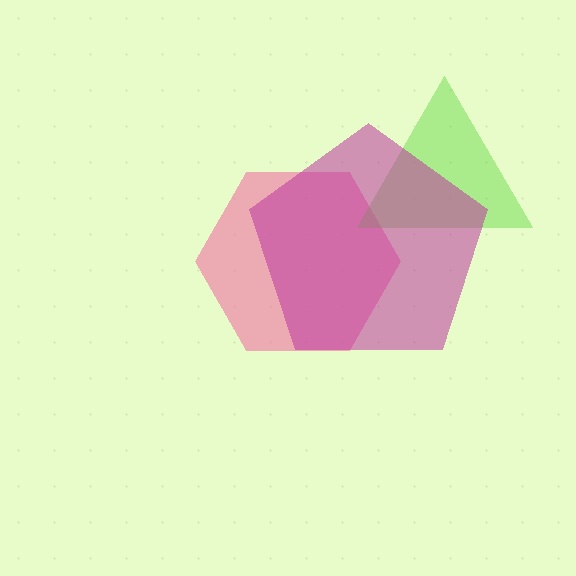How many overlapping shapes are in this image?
There are 3 overlapping shapes in the image.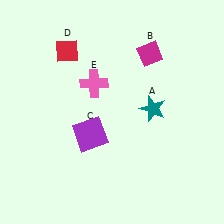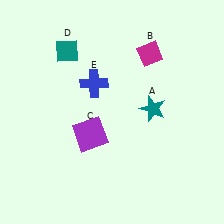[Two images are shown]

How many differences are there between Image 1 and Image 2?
There are 2 differences between the two images.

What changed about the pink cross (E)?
In Image 1, E is pink. In Image 2, it changed to blue.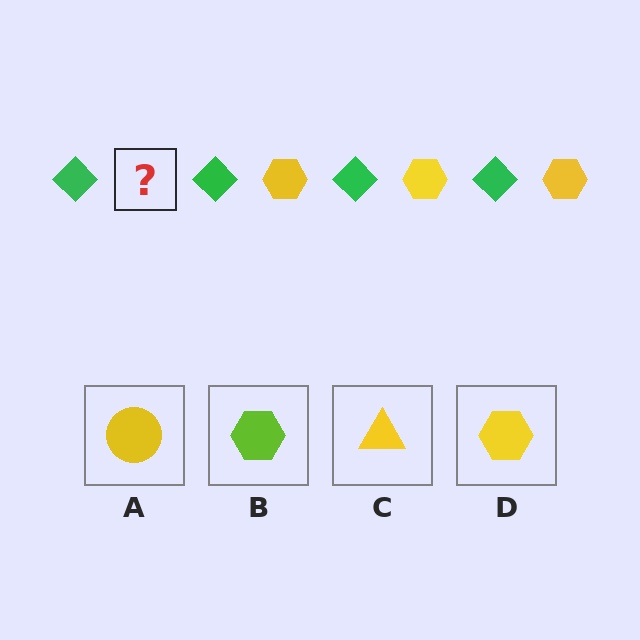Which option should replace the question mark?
Option D.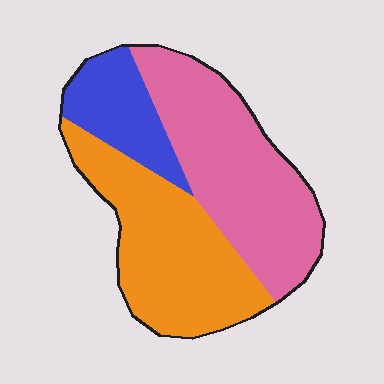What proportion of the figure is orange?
Orange covers 40% of the figure.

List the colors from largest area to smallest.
From largest to smallest: pink, orange, blue.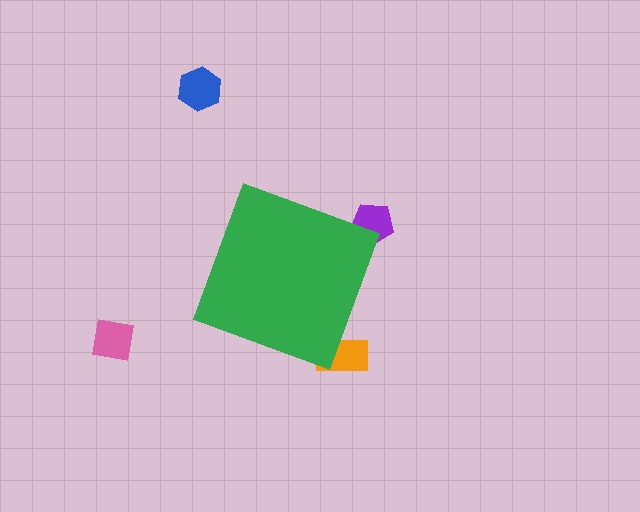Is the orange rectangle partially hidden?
Yes, the orange rectangle is partially hidden behind the green diamond.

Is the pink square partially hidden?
No, the pink square is fully visible.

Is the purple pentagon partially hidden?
Yes, the purple pentagon is partially hidden behind the green diamond.